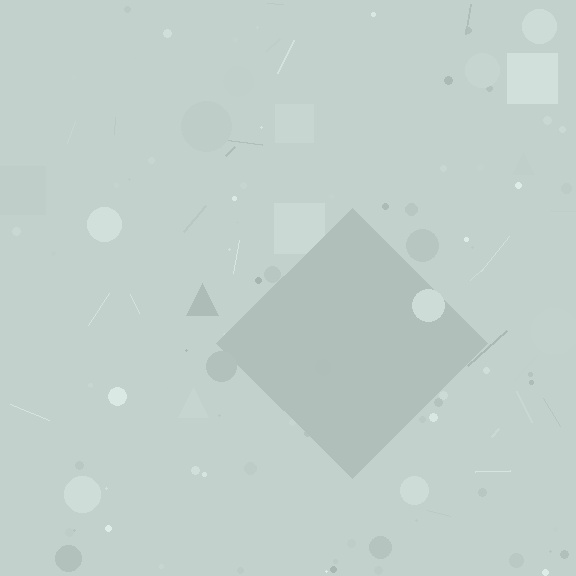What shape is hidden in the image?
A diamond is hidden in the image.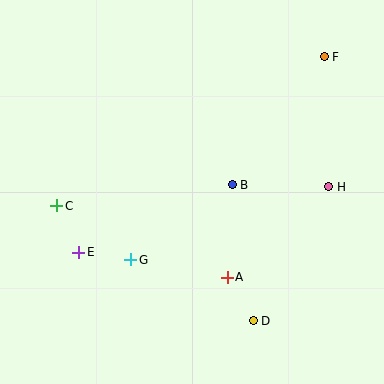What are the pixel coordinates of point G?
Point G is at (131, 260).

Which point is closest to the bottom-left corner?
Point E is closest to the bottom-left corner.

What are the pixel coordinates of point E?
Point E is at (79, 252).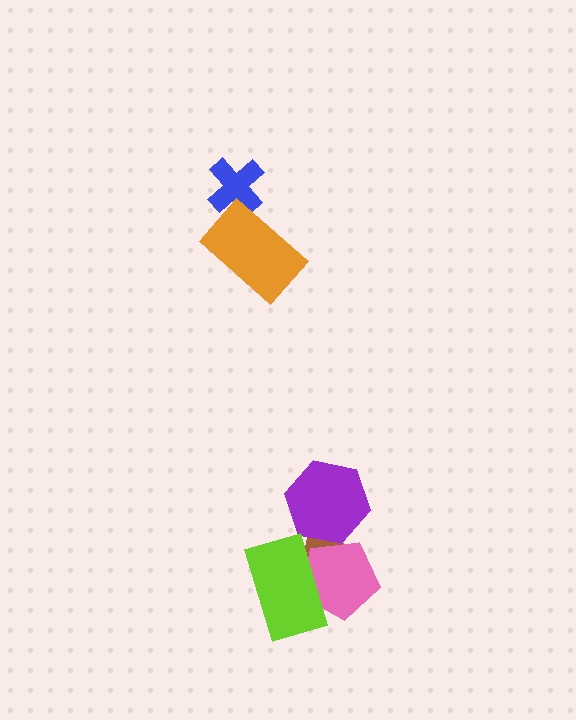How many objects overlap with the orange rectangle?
1 object overlaps with the orange rectangle.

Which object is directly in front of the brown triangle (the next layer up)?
The purple hexagon is directly in front of the brown triangle.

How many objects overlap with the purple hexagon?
1 object overlaps with the purple hexagon.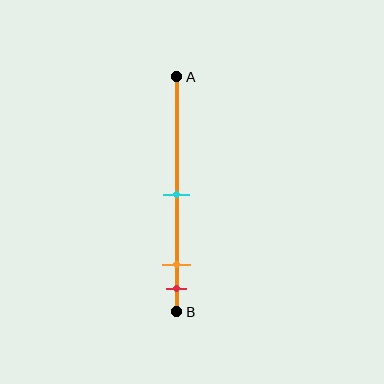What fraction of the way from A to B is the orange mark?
The orange mark is approximately 80% (0.8) of the way from A to B.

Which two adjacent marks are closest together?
The orange and red marks are the closest adjacent pair.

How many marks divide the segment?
There are 3 marks dividing the segment.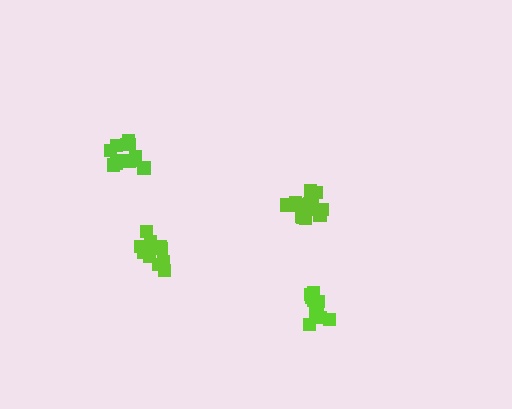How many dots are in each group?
Group 1: 15 dots, Group 2: 10 dots, Group 3: 14 dots, Group 4: 12 dots (51 total).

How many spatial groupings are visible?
There are 4 spatial groupings.